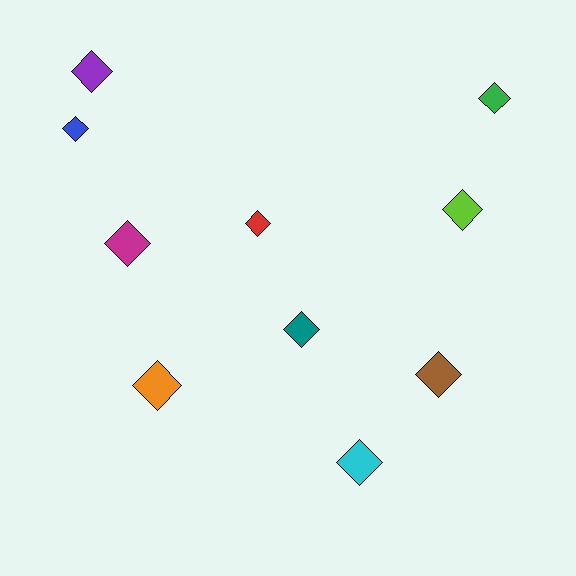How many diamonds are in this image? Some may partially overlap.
There are 10 diamonds.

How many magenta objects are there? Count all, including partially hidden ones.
There is 1 magenta object.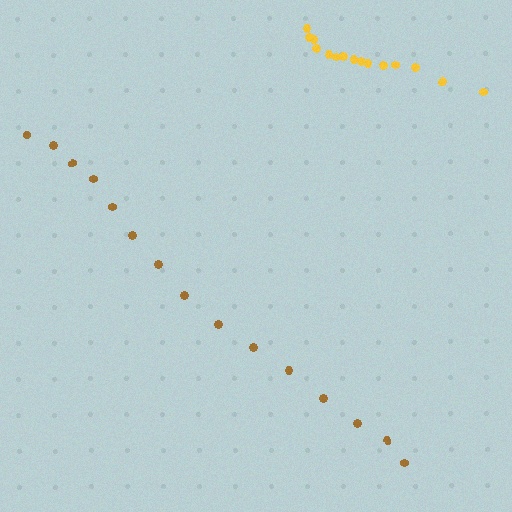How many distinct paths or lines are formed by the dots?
There are 2 distinct paths.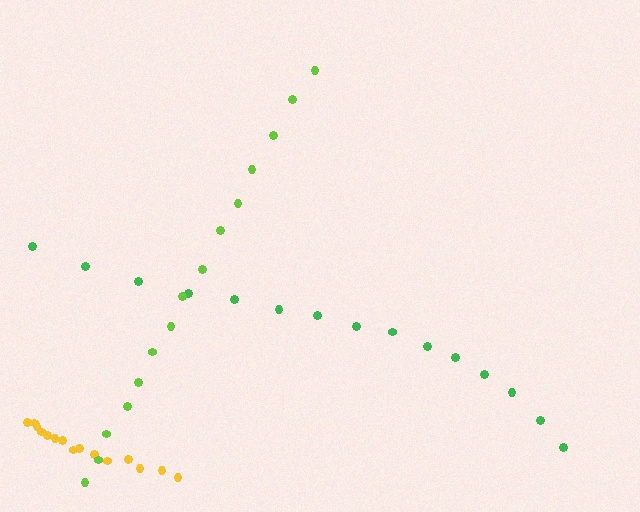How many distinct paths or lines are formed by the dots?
There are 3 distinct paths.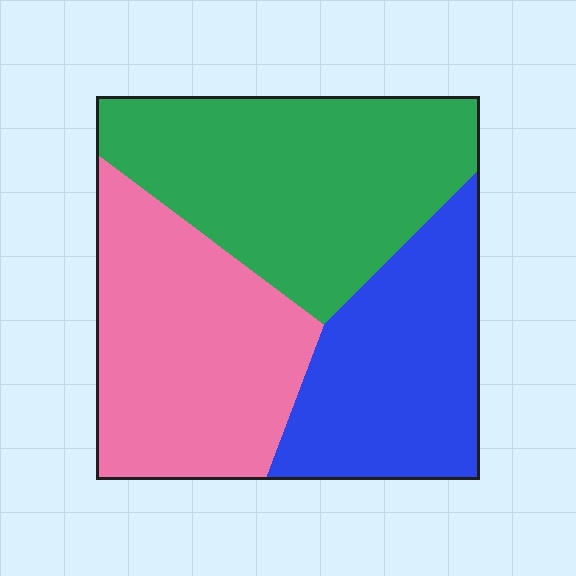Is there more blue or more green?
Green.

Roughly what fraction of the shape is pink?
Pink covers 34% of the shape.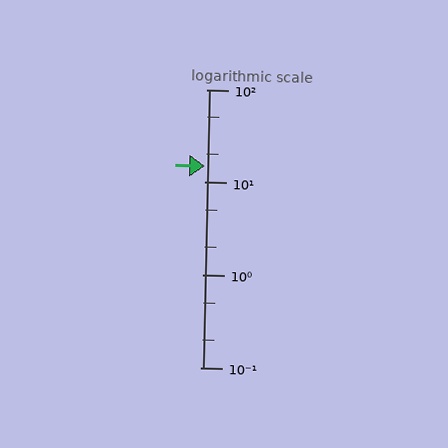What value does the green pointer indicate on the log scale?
The pointer indicates approximately 15.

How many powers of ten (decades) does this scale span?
The scale spans 3 decades, from 0.1 to 100.